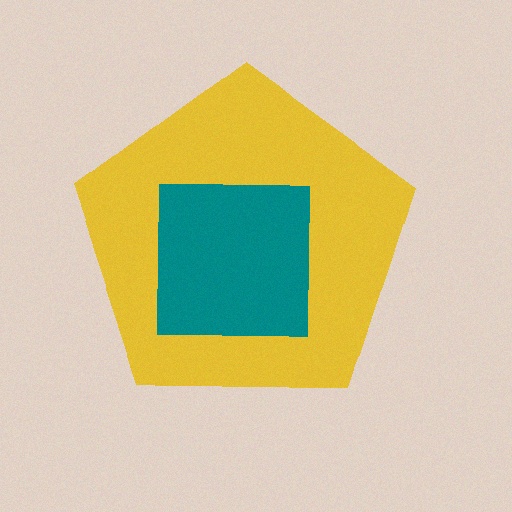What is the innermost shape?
The teal square.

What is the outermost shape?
The yellow pentagon.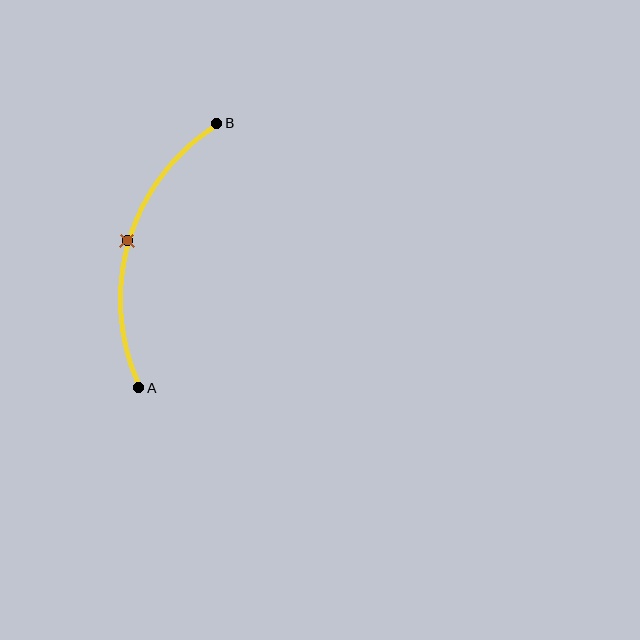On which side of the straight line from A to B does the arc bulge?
The arc bulges to the left of the straight line connecting A and B.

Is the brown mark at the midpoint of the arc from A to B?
Yes. The brown mark lies on the arc at equal arc-length from both A and B — it is the arc midpoint.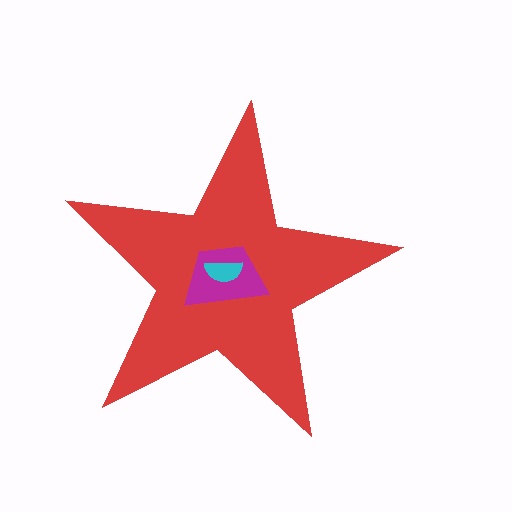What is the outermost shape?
The red star.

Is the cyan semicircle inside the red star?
Yes.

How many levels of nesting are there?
3.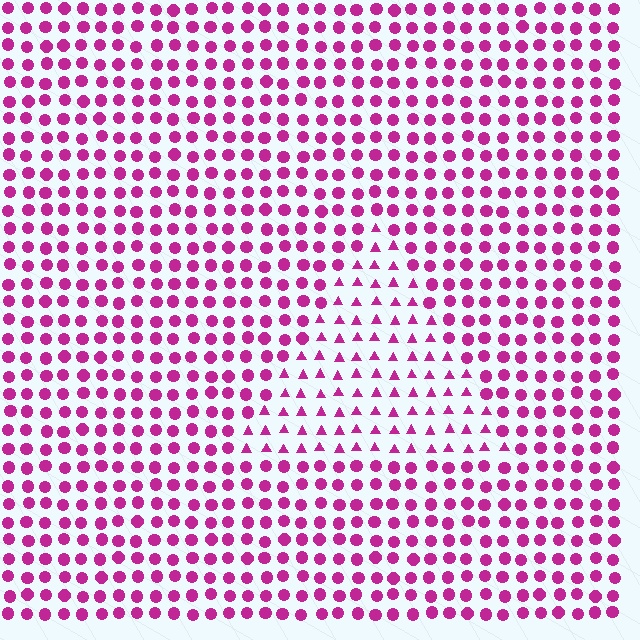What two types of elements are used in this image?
The image uses triangles inside the triangle region and circles outside it.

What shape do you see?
I see a triangle.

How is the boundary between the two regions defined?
The boundary is defined by a change in element shape: triangles inside vs. circles outside. All elements share the same color and spacing.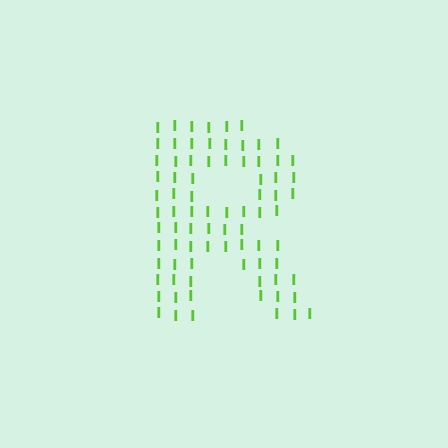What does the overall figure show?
The overall figure shows the letter R.